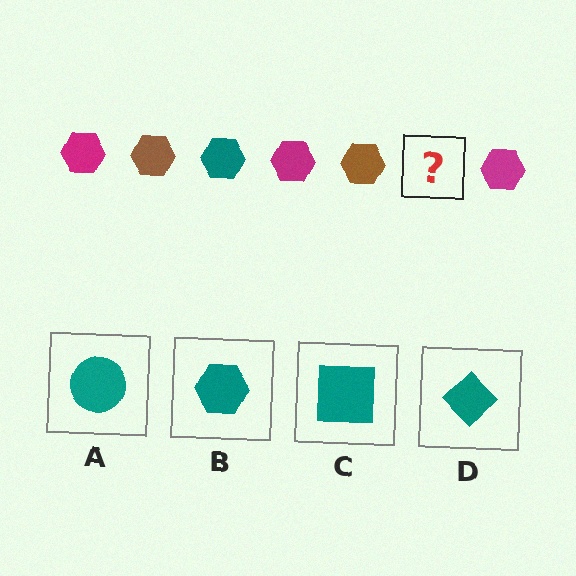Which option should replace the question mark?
Option B.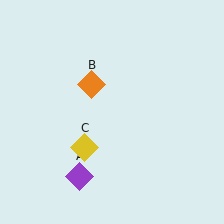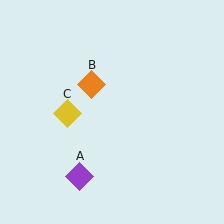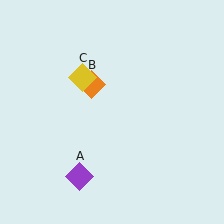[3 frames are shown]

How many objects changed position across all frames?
1 object changed position: yellow diamond (object C).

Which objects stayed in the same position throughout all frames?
Purple diamond (object A) and orange diamond (object B) remained stationary.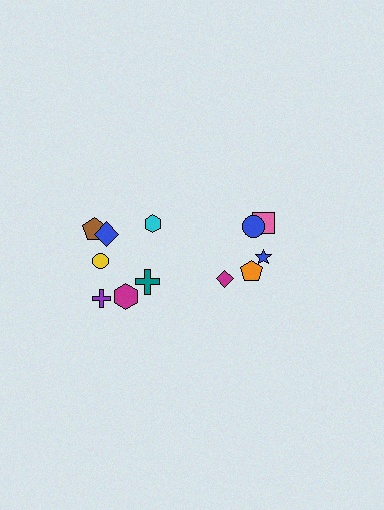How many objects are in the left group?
There are 7 objects.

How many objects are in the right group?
There are 5 objects.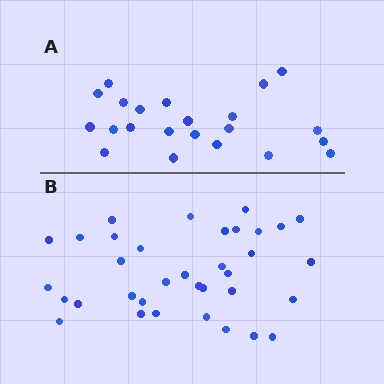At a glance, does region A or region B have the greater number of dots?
Region B (the bottom region) has more dots.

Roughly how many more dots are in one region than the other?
Region B has approximately 15 more dots than region A.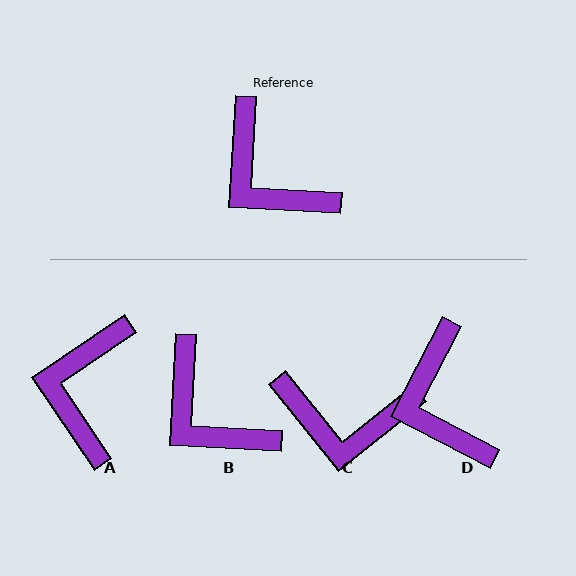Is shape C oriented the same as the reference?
No, it is off by about 42 degrees.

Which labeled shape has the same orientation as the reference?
B.